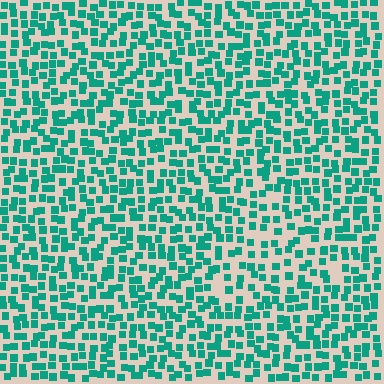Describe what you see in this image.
The image contains small teal elements arranged at two different densities. A triangle-shaped region is visible where the elements are less densely packed than the surrounding area.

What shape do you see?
I see a triangle.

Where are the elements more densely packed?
The elements are more densely packed outside the triangle boundary.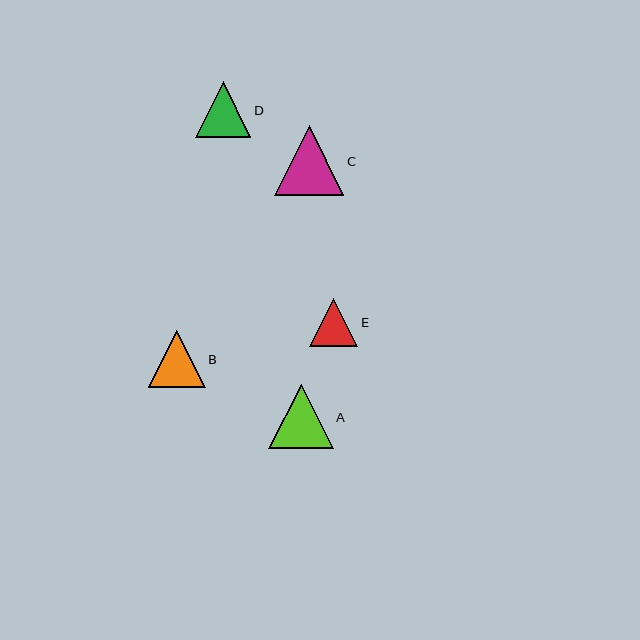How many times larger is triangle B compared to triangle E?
Triangle B is approximately 1.2 times the size of triangle E.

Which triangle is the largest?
Triangle C is the largest with a size of approximately 70 pixels.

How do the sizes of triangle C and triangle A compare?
Triangle C and triangle A are approximately the same size.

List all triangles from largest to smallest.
From largest to smallest: C, A, B, D, E.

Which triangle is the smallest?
Triangle E is the smallest with a size of approximately 49 pixels.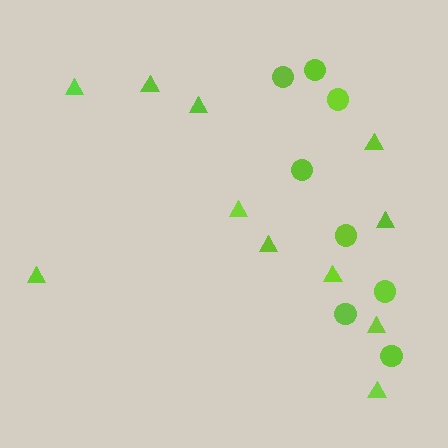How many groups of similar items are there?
There are 2 groups: one group of circles (8) and one group of triangles (11).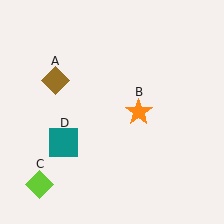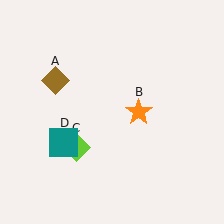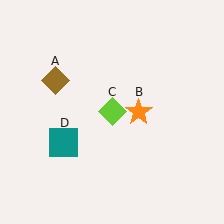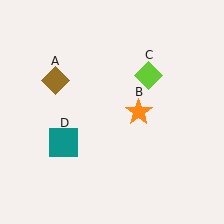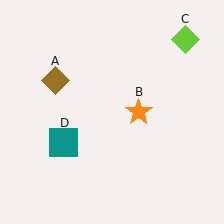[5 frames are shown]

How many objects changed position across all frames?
1 object changed position: lime diamond (object C).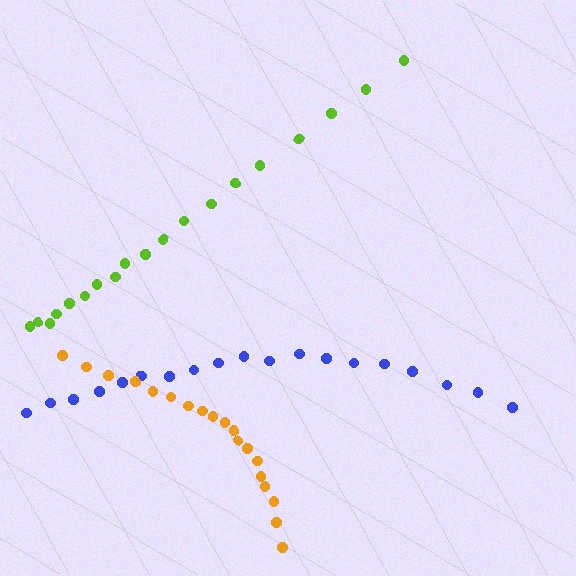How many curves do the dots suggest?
There are 3 distinct paths.